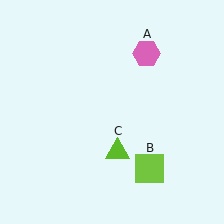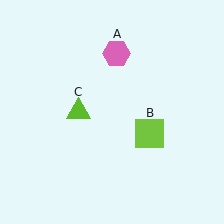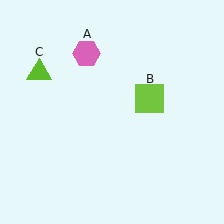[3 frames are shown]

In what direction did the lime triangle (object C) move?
The lime triangle (object C) moved up and to the left.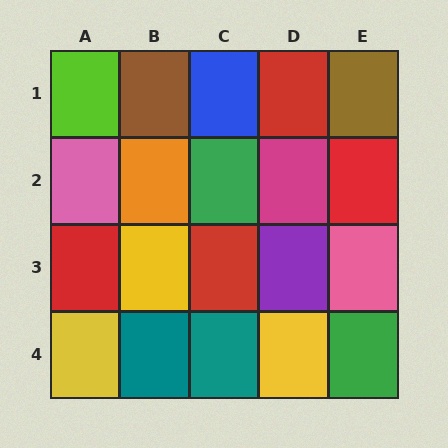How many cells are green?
2 cells are green.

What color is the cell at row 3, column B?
Yellow.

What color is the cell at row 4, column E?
Green.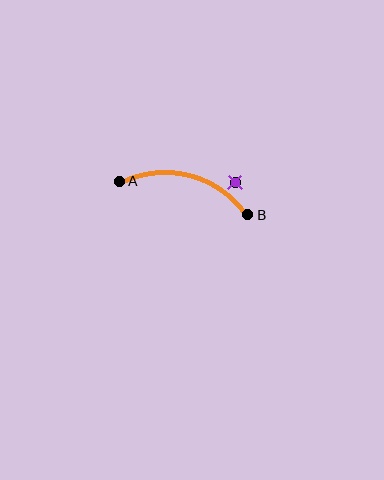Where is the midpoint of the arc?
The arc midpoint is the point on the curve farthest from the straight line joining A and B. It sits above that line.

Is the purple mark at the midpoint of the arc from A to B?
No — the purple mark does not lie on the arc at all. It sits slightly outside the curve.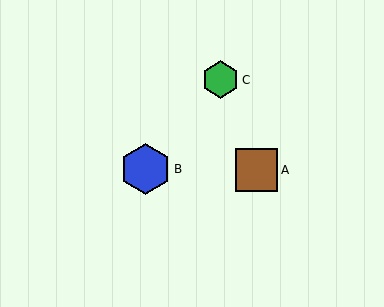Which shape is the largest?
The blue hexagon (labeled B) is the largest.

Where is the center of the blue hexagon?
The center of the blue hexagon is at (146, 169).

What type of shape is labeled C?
Shape C is a green hexagon.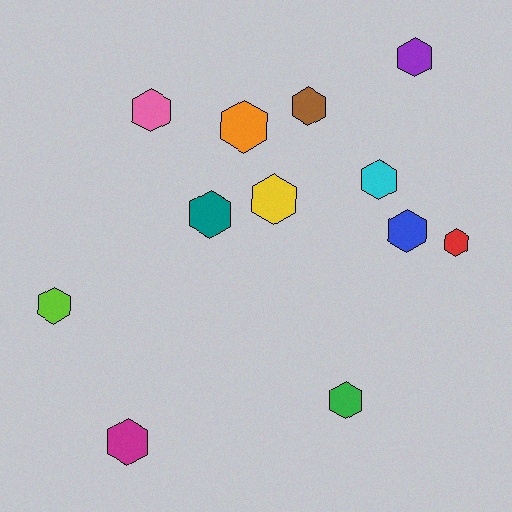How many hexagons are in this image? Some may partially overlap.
There are 12 hexagons.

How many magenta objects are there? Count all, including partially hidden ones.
There is 1 magenta object.